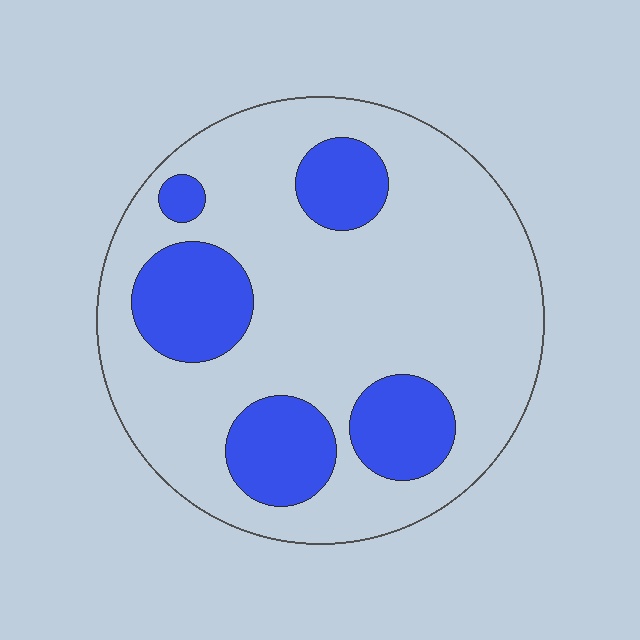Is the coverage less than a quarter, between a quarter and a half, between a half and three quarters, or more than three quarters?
Less than a quarter.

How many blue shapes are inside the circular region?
5.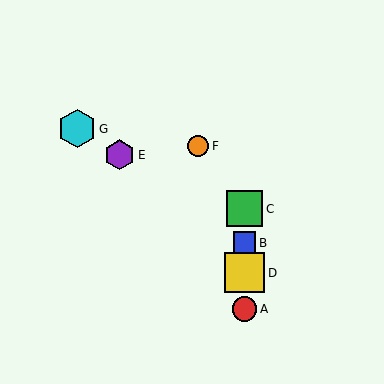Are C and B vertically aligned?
Yes, both are at x≈244.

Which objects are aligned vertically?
Objects A, B, C, D are aligned vertically.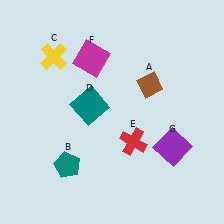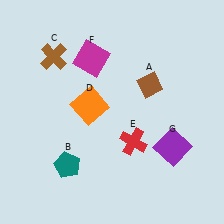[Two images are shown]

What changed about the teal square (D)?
In Image 1, D is teal. In Image 2, it changed to orange.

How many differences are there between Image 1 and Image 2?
There are 2 differences between the two images.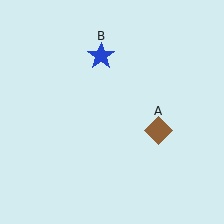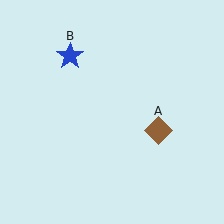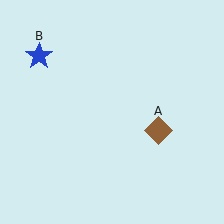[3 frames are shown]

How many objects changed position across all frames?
1 object changed position: blue star (object B).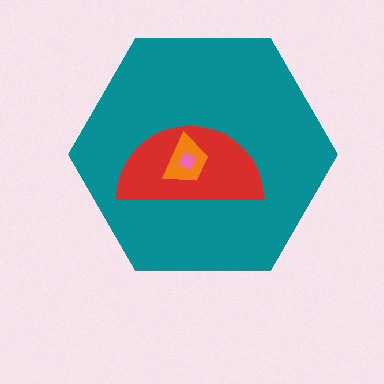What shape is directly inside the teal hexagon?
The red semicircle.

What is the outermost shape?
The teal hexagon.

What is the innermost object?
The pink square.